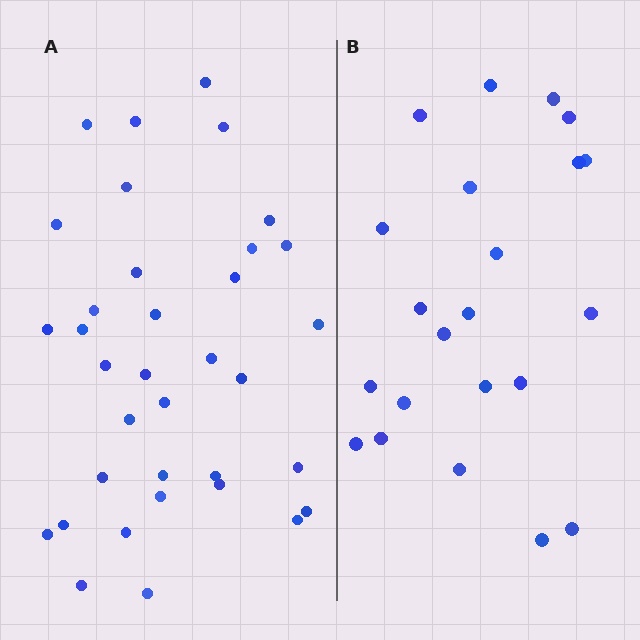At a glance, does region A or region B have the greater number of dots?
Region A (the left region) has more dots.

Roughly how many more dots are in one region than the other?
Region A has approximately 15 more dots than region B.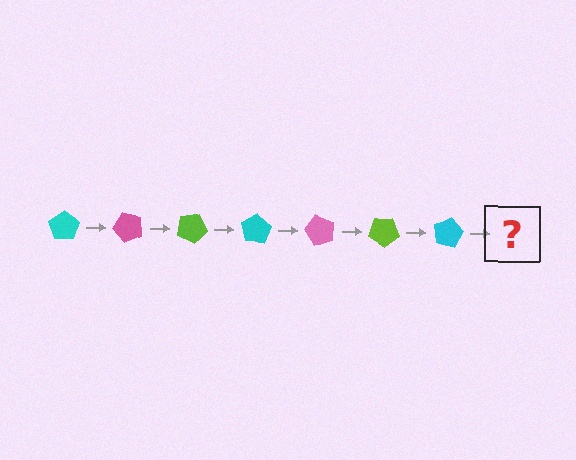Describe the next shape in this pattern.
It should be a pink pentagon, rotated 350 degrees from the start.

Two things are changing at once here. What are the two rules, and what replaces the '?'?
The two rules are that it rotates 50 degrees each step and the color cycles through cyan, pink, and lime. The '?' should be a pink pentagon, rotated 350 degrees from the start.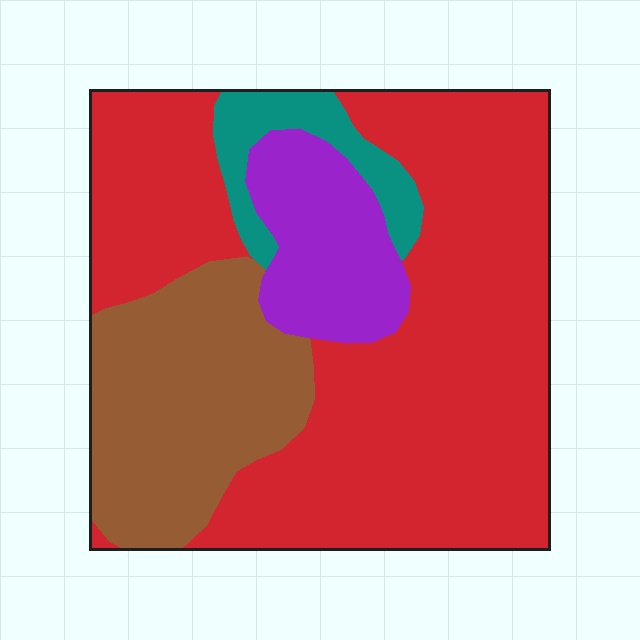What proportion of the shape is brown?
Brown takes up about one fifth (1/5) of the shape.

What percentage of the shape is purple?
Purple takes up about one eighth (1/8) of the shape.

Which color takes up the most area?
Red, at roughly 60%.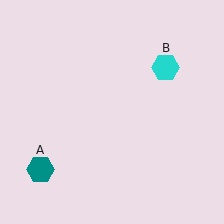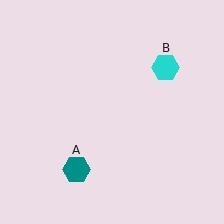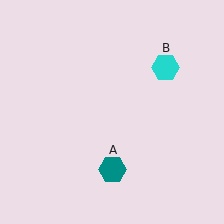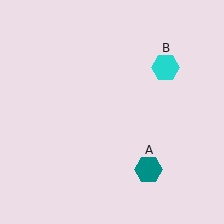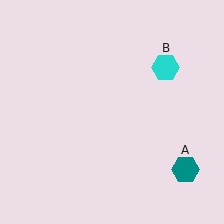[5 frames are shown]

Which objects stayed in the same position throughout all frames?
Cyan hexagon (object B) remained stationary.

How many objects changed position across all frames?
1 object changed position: teal hexagon (object A).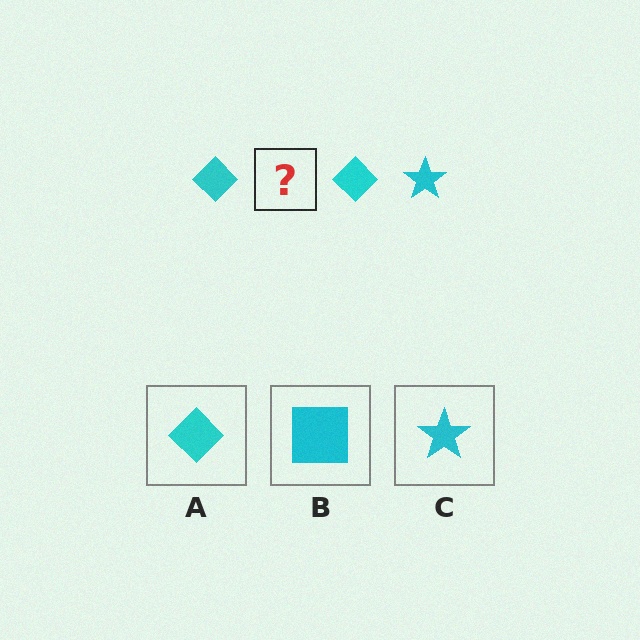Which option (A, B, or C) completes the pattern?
C.